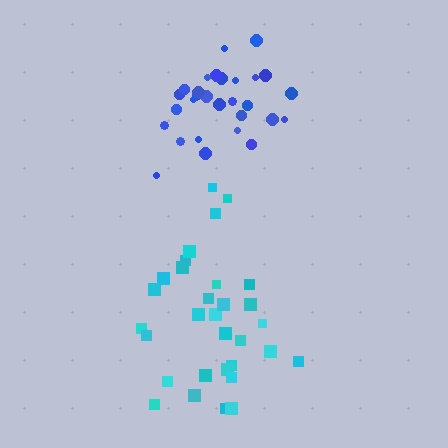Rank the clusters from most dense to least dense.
blue, cyan.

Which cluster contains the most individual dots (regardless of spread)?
Cyan (31).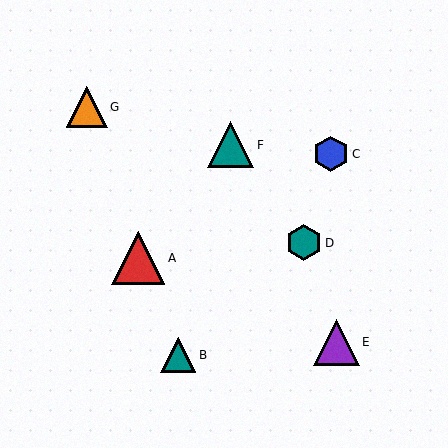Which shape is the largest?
The red triangle (labeled A) is the largest.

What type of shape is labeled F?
Shape F is a teal triangle.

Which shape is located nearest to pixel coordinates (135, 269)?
The red triangle (labeled A) at (138, 258) is nearest to that location.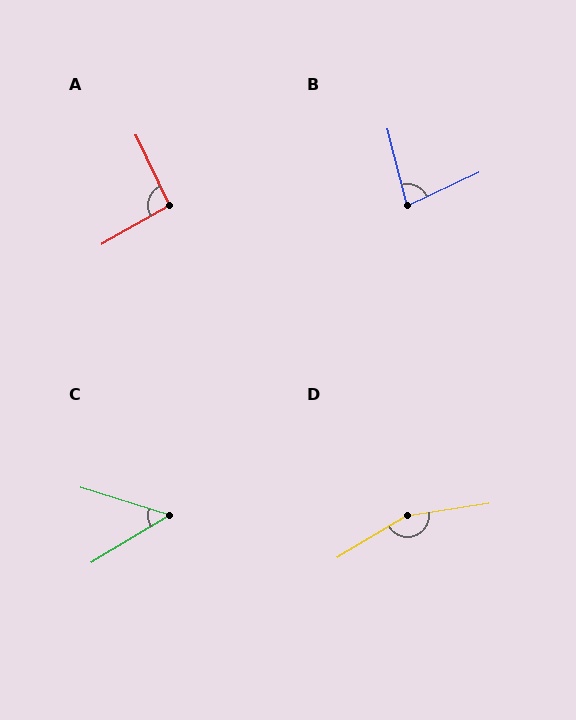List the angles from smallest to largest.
C (48°), B (79°), A (94°), D (157°).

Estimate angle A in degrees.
Approximately 94 degrees.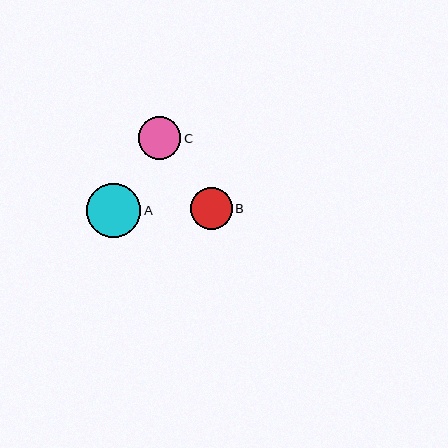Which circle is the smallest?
Circle B is the smallest with a size of approximately 42 pixels.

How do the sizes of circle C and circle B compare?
Circle C and circle B are approximately the same size.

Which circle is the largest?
Circle A is the largest with a size of approximately 54 pixels.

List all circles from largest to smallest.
From largest to smallest: A, C, B.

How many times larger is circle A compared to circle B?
Circle A is approximately 1.3 times the size of circle B.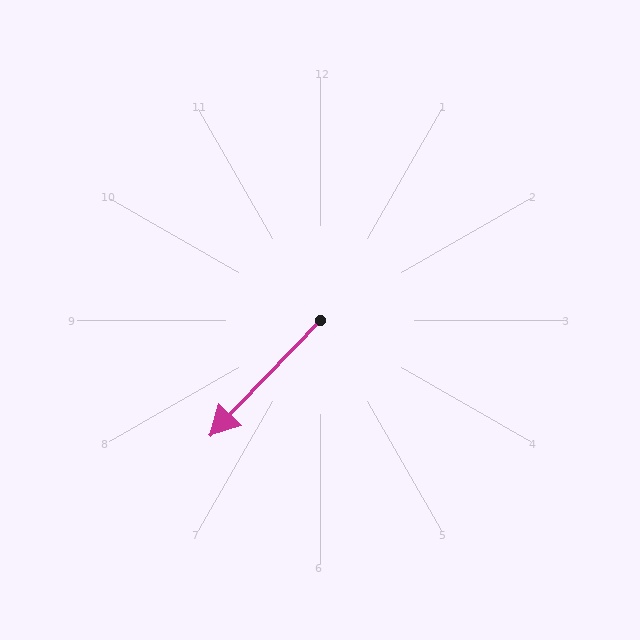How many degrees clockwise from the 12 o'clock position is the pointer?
Approximately 224 degrees.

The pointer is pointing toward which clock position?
Roughly 7 o'clock.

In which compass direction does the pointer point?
Southwest.